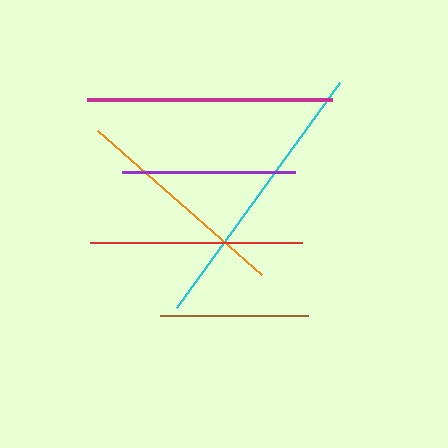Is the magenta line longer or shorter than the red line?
The magenta line is longer than the red line.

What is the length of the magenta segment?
The magenta segment is approximately 245 pixels long.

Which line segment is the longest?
The cyan line is the longest at approximately 278 pixels.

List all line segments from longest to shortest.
From longest to shortest: cyan, magenta, orange, red, purple, brown.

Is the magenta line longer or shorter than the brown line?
The magenta line is longer than the brown line.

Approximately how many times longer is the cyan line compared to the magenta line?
The cyan line is approximately 1.1 times the length of the magenta line.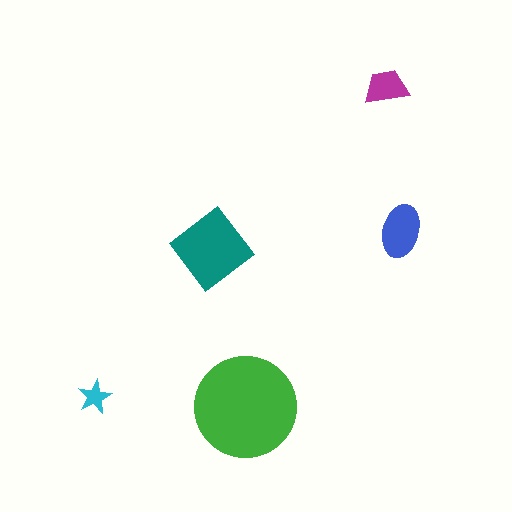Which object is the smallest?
The cyan star.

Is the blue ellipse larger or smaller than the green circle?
Smaller.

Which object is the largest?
The green circle.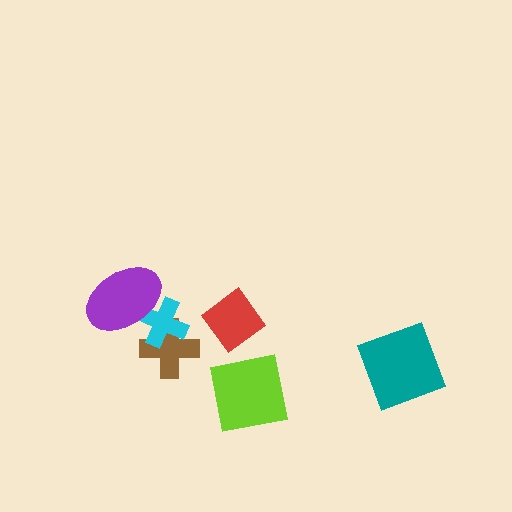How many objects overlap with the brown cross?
1 object overlaps with the brown cross.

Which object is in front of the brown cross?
The cyan cross is in front of the brown cross.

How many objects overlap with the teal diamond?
0 objects overlap with the teal diamond.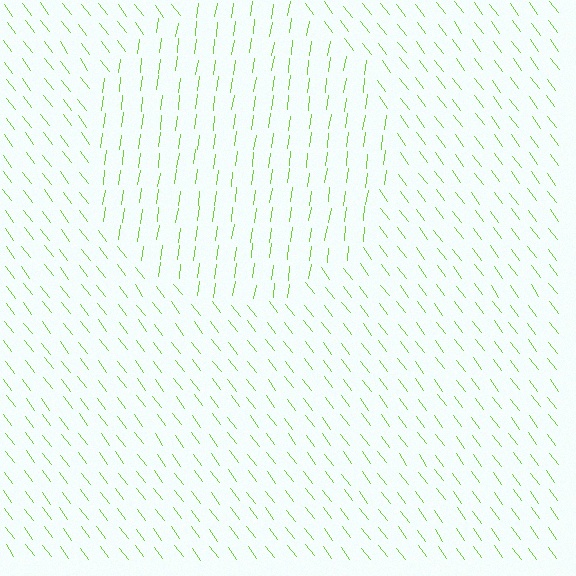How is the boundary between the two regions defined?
The boundary is defined purely by a change in line orientation (approximately 45 degrees difference). All lines are the same color and thickness.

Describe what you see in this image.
The image is filled with small lime line segments. A circle region in the image has lines oriented differently from the surrounding lines, creating a visible texture boundary.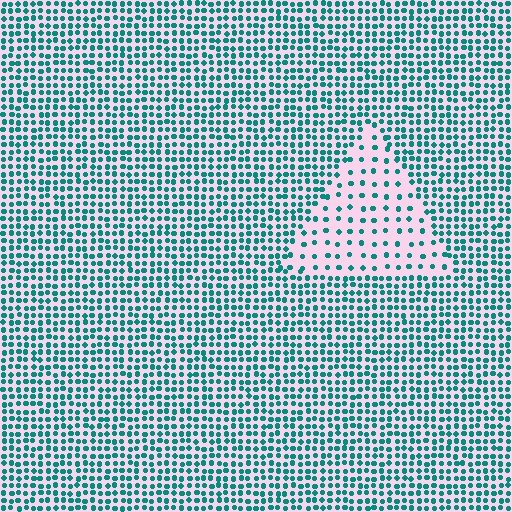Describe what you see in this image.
The image contains small teal elements arranged at two different densities. A triangle-shaped region is visible where the elements are less densely packed than the surrounding area.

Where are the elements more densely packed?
The elements are more densely packed outside the triangle boundary.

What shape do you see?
I see a triangle.